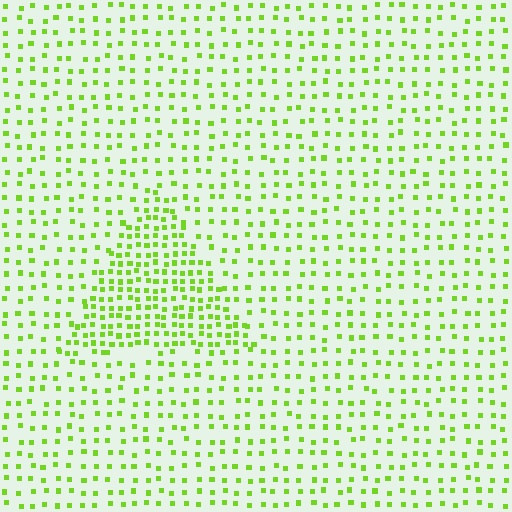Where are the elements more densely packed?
The elements are more densely packed inside the triangle boundary.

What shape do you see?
I see a triangle.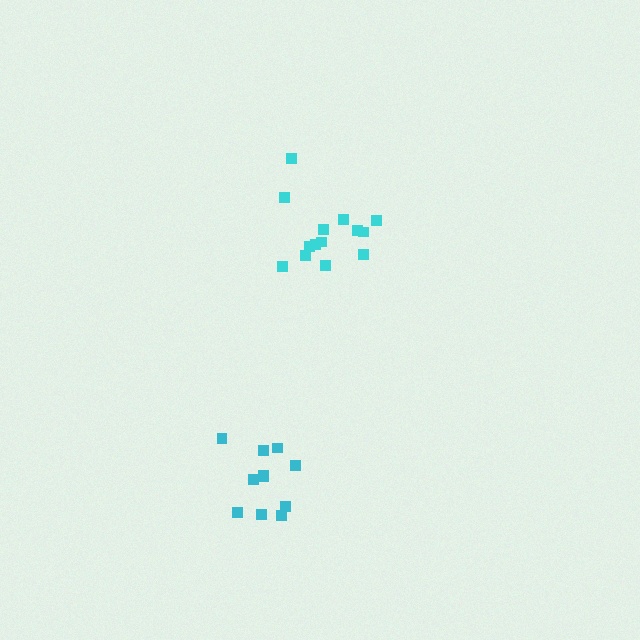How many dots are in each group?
Group 1: 14 dots, Group 2: 11 dots (25 total).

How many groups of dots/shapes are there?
There are 2 groups.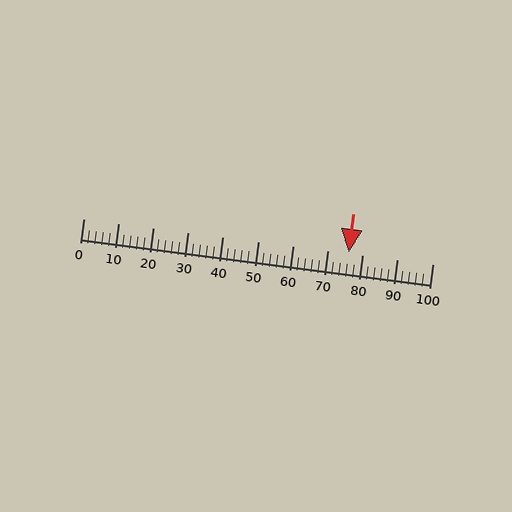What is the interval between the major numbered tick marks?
The major tick marks are spaced 10 units apart.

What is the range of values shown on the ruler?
The ruler shows values from 0 to 100.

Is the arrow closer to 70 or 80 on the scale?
The arrow is closer to 80.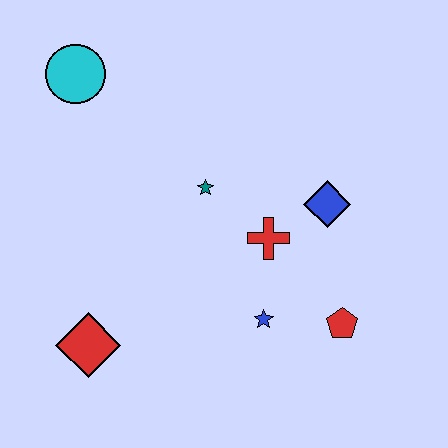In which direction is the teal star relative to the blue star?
The teal star is above the blue star.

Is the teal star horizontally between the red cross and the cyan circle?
Yes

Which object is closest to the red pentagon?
The blue star is closest to the red pentagon.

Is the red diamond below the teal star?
Yes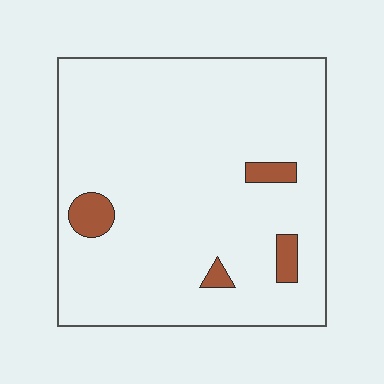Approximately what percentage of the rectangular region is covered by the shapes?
Approximately 5%.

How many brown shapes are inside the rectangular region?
4.